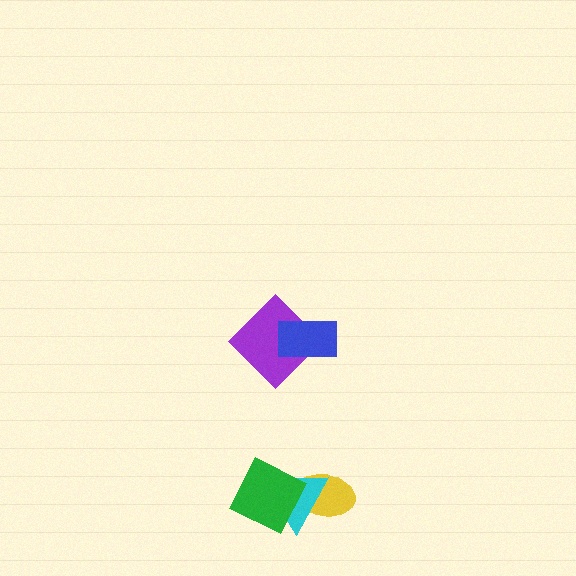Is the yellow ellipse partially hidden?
Yes, it is partially covered by another shape.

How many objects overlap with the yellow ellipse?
2 objects overlap with the yellow ellipse.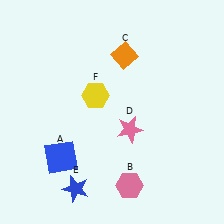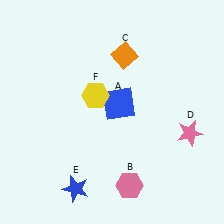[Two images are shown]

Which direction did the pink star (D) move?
The pink star (D) moved right.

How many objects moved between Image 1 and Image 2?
2 objects moved between the two images.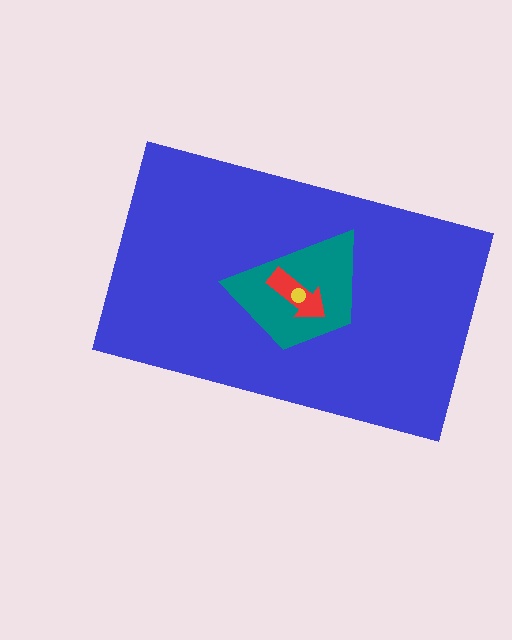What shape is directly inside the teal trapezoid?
The red arrow.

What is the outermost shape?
The blue rectangle.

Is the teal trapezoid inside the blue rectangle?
Yes.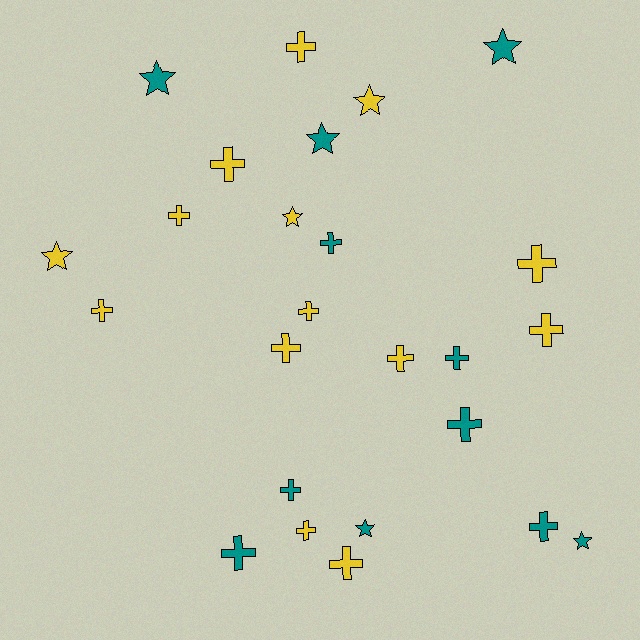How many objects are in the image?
There are 25 objects.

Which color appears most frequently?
Yellow, with 14 objects.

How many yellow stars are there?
There are 3 yellow stars.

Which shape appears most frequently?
Cross, with 17 objects.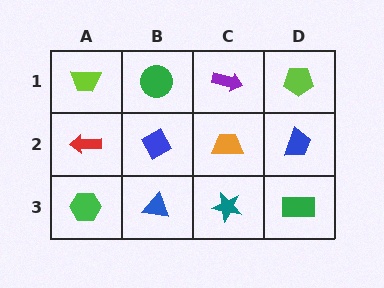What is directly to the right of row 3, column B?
A teal star.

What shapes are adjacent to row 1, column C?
An orange trapezoid (row 2, column C), a green circle (row 1, column B), a lime pentagon (row 1, column D).